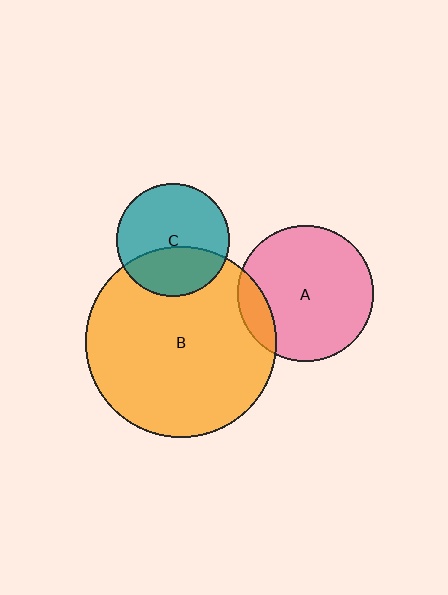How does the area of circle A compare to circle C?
Approximately 1.4 times.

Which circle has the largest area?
Circle B (orange).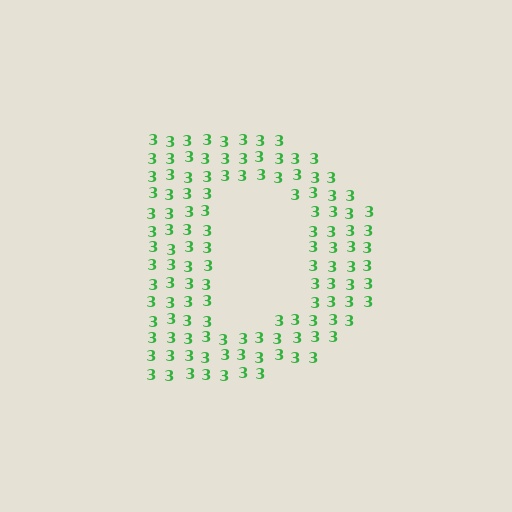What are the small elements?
The small elements are digit 3's.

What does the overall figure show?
The overall figure shows the letter D.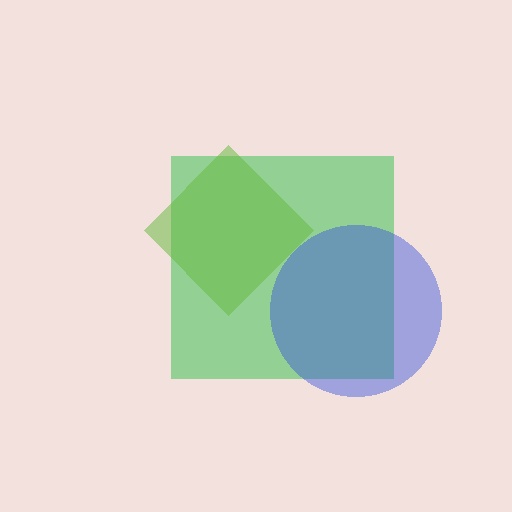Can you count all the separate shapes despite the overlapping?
Yes, there are 3 separate shapes.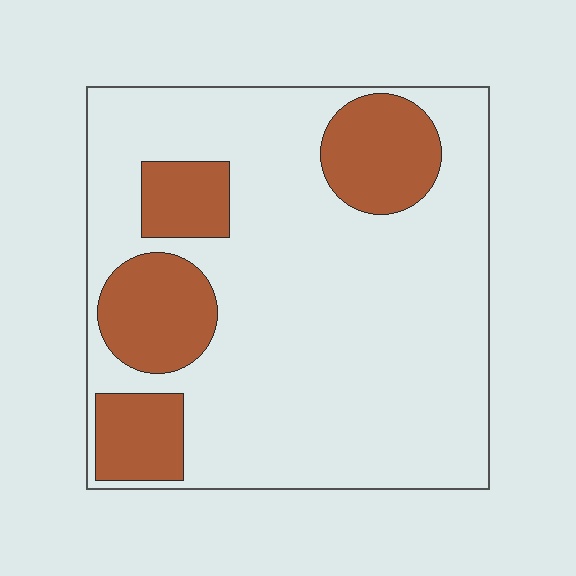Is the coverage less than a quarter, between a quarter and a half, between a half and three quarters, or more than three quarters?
Less than a quarter.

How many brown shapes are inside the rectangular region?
4.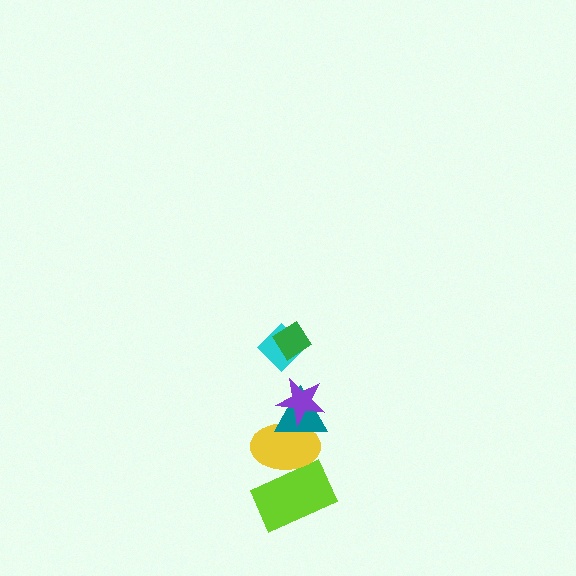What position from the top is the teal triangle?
The teal triangle is 4th from the top.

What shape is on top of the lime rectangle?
The yellow ellipse is on top of the lime rectangle.